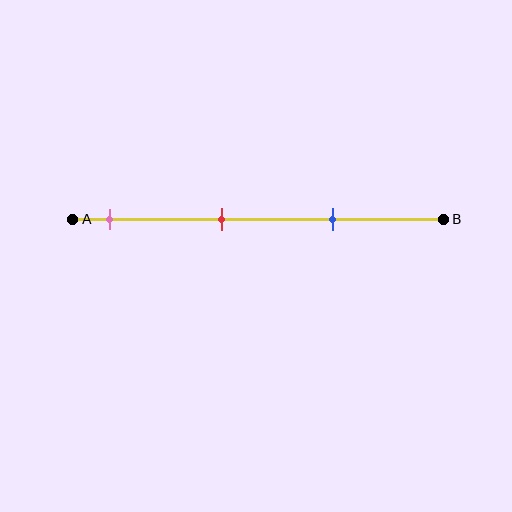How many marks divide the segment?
There are 3 marks dividing the segment.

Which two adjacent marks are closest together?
The red and blue marks are the closest adjacent pair.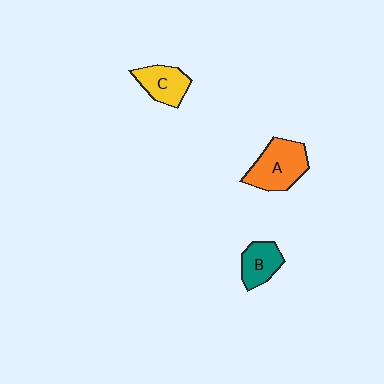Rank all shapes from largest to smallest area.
From largest to smallest: A (orange), C (yellow), B (teal).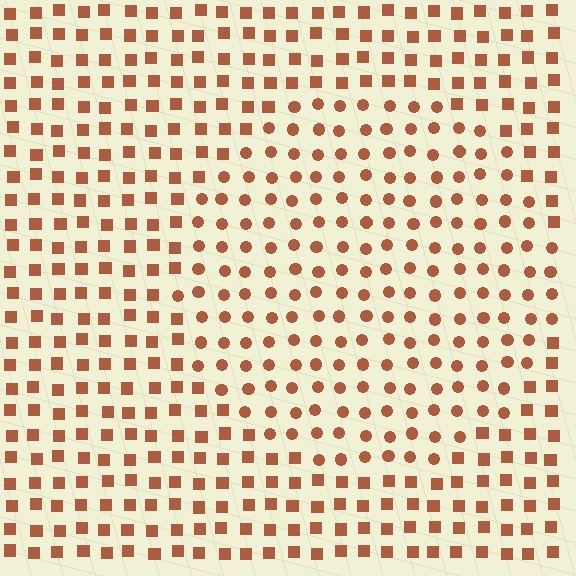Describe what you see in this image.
The image is filled with small brown elements arranged in a uniform grid. A circle-shaped region contains circles, while the surrounding area contains squares. The boundary is defined purely by the change in element shape.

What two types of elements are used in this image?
The image uses circles inside the circle region and squares outside it.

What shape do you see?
I see a circle.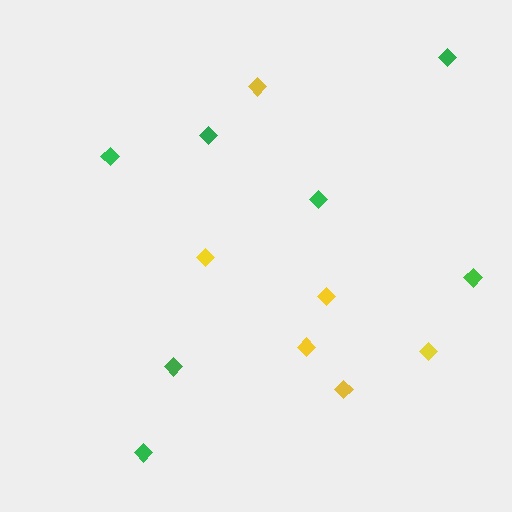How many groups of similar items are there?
There are 2 groups: one group of yellow diamonds (6) and one group of green diamonds (7).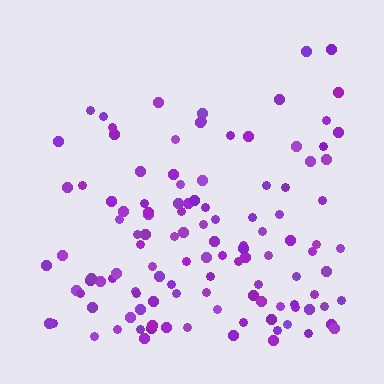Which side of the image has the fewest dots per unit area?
The top.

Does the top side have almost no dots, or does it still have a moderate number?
Still a moderate number, just noticeably fewer than the bottom.